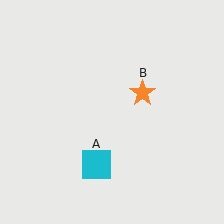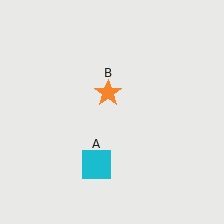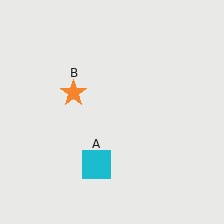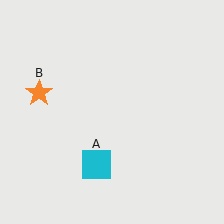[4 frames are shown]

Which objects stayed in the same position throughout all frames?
Cyan square (object A) remained stationary.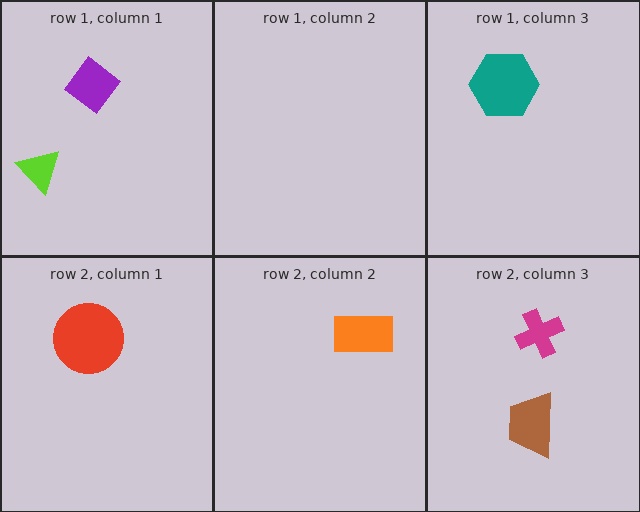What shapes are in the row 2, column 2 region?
The orange rectangle.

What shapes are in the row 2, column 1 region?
The red circle.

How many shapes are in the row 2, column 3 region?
2.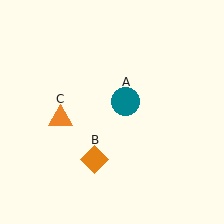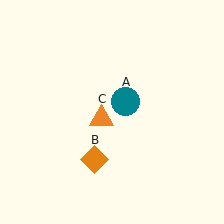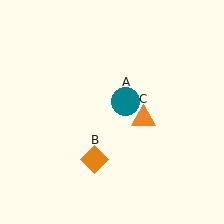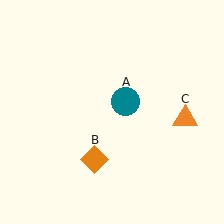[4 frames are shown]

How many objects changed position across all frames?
1 object changed position: orange triangle (object C).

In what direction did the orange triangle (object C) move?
The orange triangle (object C) moved right.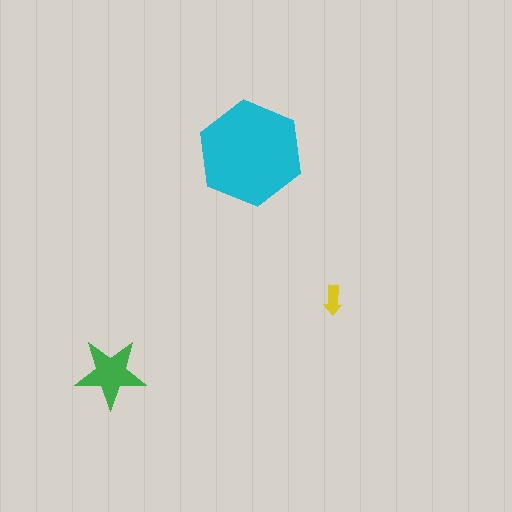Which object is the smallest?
The yellow arrow.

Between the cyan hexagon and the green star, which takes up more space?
The cyan hexagon.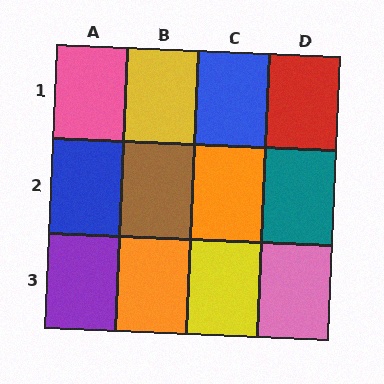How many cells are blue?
2 cells are blue.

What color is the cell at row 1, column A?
Pink.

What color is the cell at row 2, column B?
Brown.